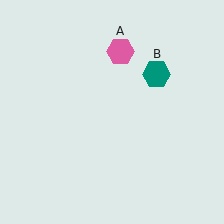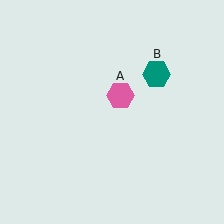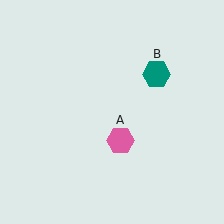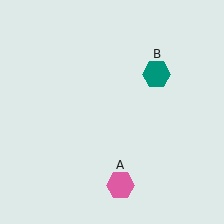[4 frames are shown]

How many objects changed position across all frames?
1 object changed position: pink hexagon (object A).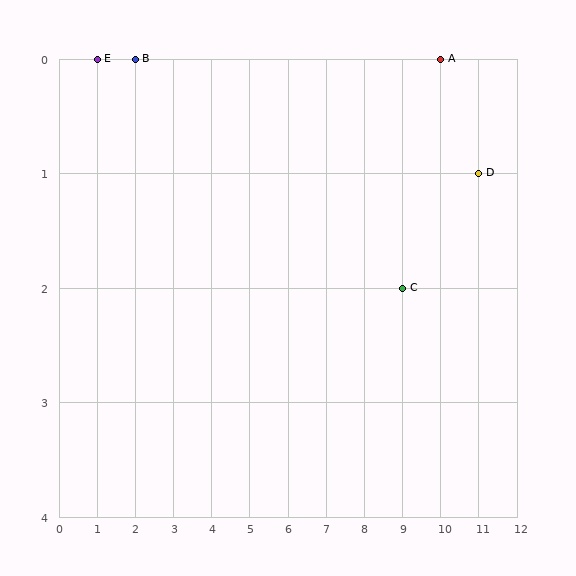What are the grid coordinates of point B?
Point B is at grid coordinates (2, 0).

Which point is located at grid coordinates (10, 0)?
Point A is at (10, 0).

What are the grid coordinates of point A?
Point A is at grid coordinates (10, 0).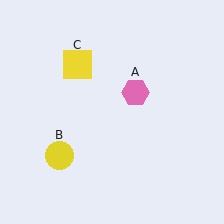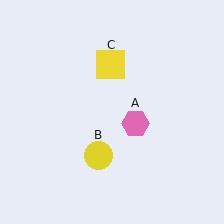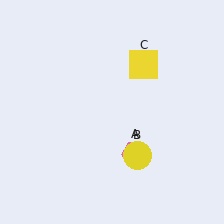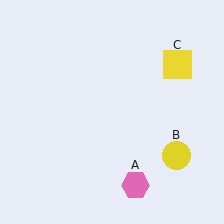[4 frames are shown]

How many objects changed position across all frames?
3 objects changed position: pink hexagon (object A), yellow circle (object B), yellow square (object C).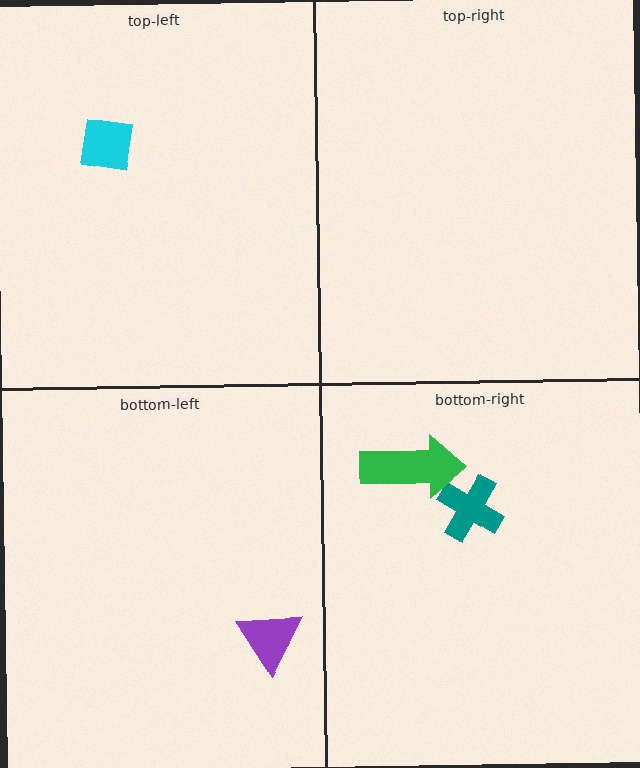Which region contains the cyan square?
The top-left region.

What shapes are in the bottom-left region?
The purple triangle.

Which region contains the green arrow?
The bottom-right region.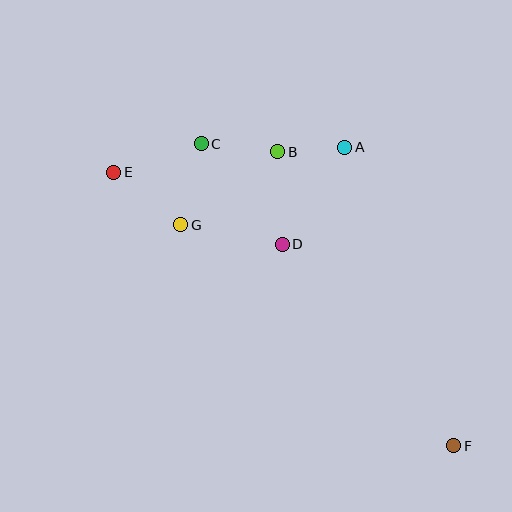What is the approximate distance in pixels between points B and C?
The distance between B and C is approximately 76 pixels.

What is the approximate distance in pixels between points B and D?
The distance between B and D is approximately 93 pixels.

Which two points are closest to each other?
Points A and B are closest to each other.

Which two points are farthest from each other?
Points E and F are farthest from each other.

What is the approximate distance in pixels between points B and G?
The distance between B and G is approximately 121 pixels.